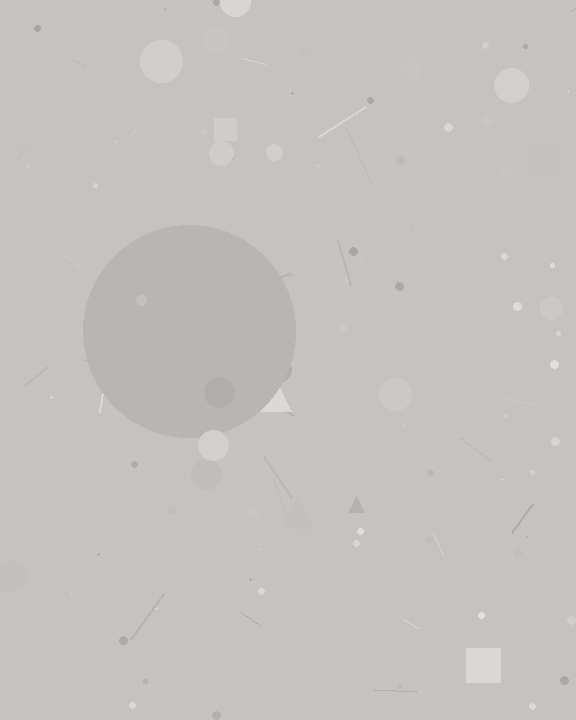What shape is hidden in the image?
A circle is hidden in the image.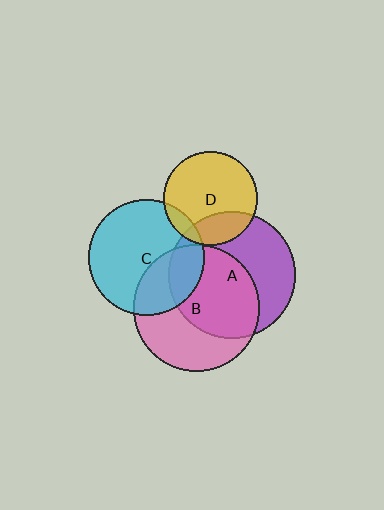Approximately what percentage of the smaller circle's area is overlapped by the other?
Approximately 25%.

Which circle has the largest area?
Circle A (purple).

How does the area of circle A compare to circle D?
Approximately 1.8 times.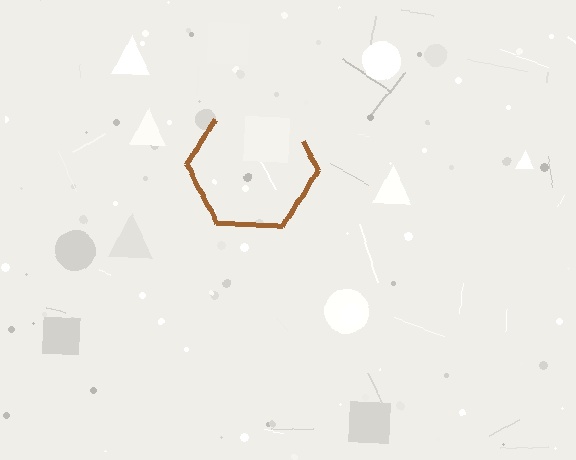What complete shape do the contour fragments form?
The contour fragments form a hexagon.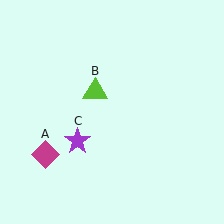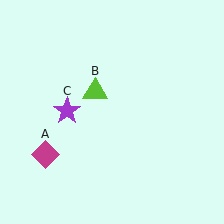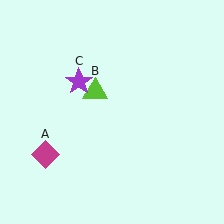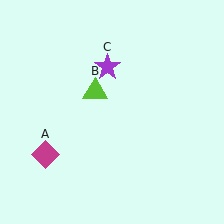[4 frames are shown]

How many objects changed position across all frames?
1 object changed position: purple star (object C).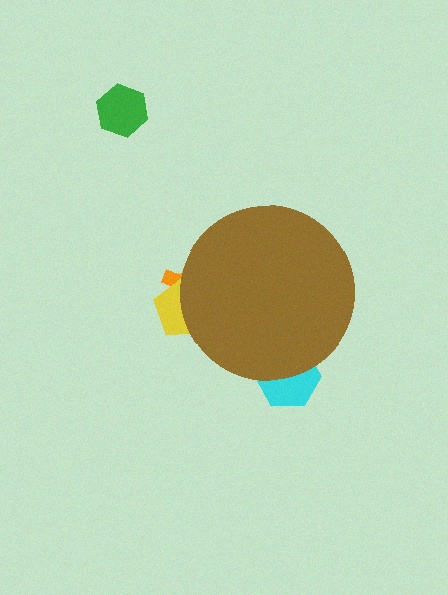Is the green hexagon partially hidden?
No, the green hexagon is fully visible.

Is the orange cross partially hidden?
Yes, the orange cross is partially hidden behind the brown circle.